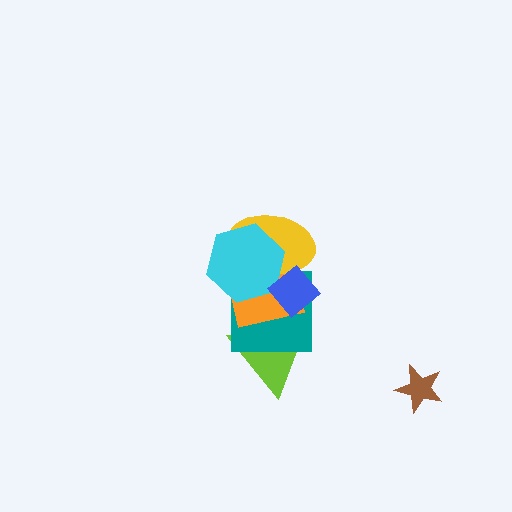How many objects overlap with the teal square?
5 objects overlap with the teal square.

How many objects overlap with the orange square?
5 objects overlap with the orange square.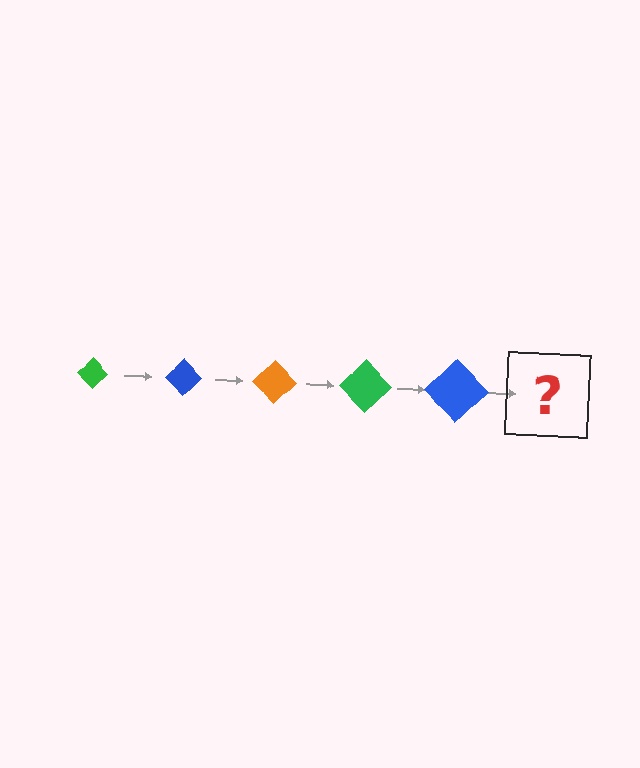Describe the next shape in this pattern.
It should be an orange diamond, larger than the previous one.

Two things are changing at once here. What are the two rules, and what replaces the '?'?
The two rules are that the diamond grows larger each step and the color cycles through green, blue, and orange. The '?' should be an orange diamond, larger than the previous one.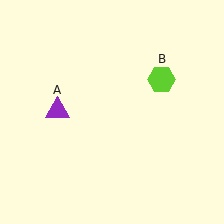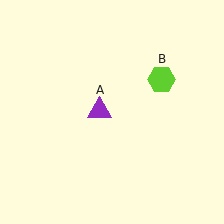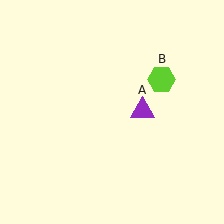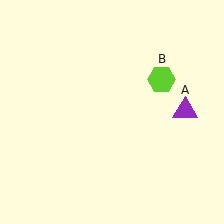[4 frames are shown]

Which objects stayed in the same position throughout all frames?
Lime hexagon (object B) remained stationary.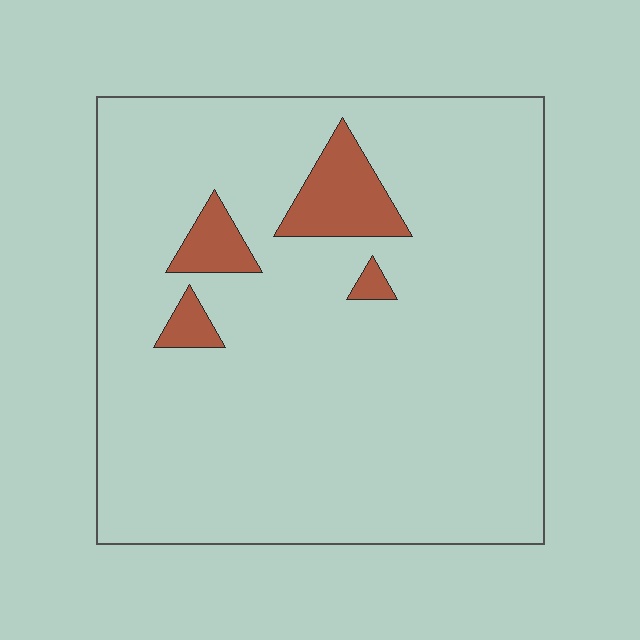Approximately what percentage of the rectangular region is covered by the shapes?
Approximately 10%.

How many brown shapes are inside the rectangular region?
4.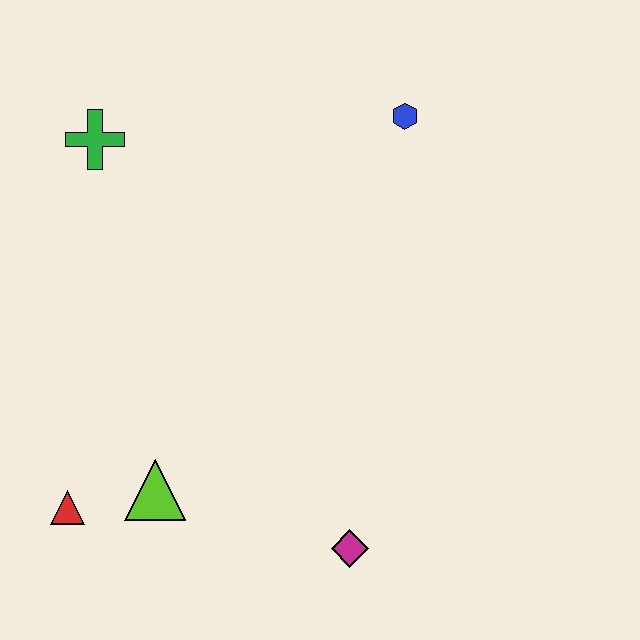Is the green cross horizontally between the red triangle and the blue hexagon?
Yes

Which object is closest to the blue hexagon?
The green cross is closest to the blue hexagon.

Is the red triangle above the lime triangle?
No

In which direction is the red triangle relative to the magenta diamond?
The red triangle is to the left of the magenta diamond.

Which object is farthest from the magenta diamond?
The green cross is farthest from the magenta diamond.